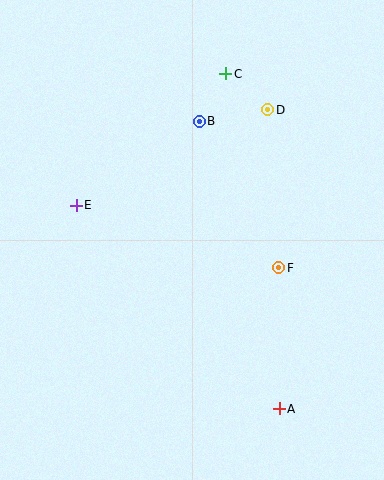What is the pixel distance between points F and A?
The distance between F and A is 141 pixels.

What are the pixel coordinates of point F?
Point F is at (279, 268).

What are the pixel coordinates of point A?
Point A is at (279, 409).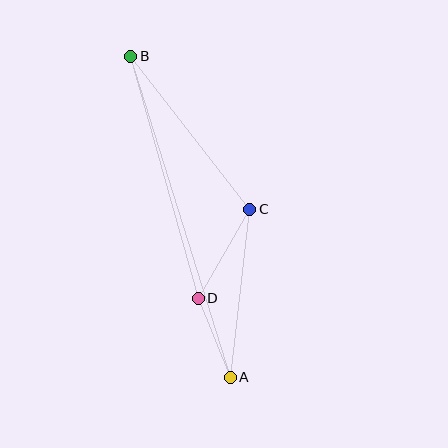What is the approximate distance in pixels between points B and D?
The distance between B and D is approximately 251 pixels.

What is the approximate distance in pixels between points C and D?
The distance between C and D is approximately 103 pixels.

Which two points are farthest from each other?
Points A and B are farthest from each other.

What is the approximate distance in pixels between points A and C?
The distance between A and C is approximately 169 pixels.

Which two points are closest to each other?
Points A and D are closest to each other.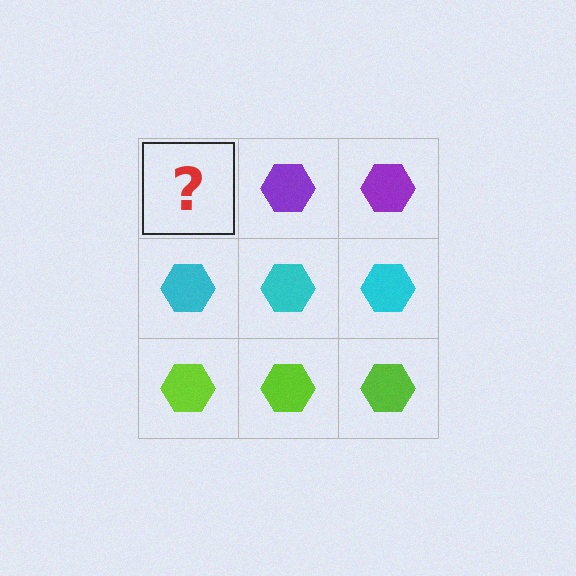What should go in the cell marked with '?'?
The missing cell should contain a purple hexagon.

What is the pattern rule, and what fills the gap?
The rule is that each row has a consistent color. The gap should be filled with a purple hexagon.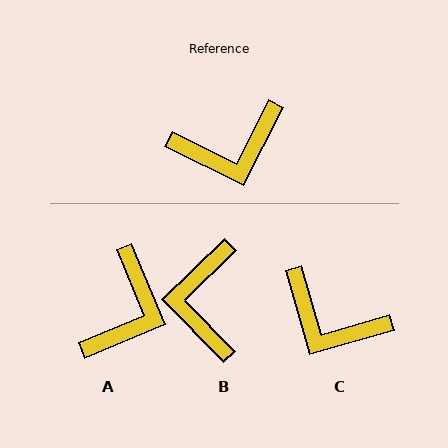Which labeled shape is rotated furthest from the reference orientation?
B, about 109 degrees away.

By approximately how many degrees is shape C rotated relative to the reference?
Approximately 47 degrees clockwise.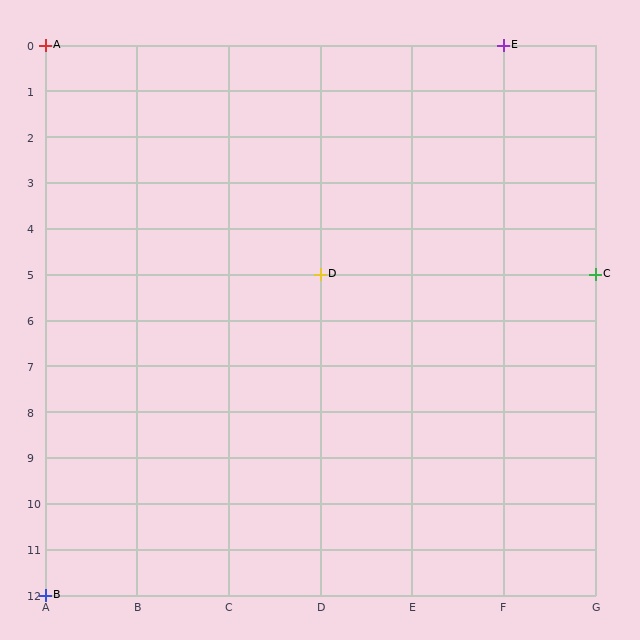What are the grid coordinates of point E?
Point E is at grid coordinates (F, 0).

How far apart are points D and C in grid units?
Points D and C are 3 columns apart.